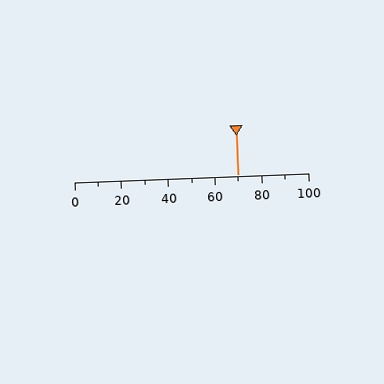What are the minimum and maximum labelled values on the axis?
The axis runs from 0 to 100.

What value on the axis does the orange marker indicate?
The marker indicates approximately 70.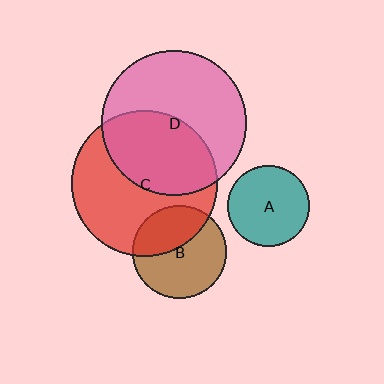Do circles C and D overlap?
Yes.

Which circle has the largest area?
Circle C (red).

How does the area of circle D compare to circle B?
Approximately 2.4 times.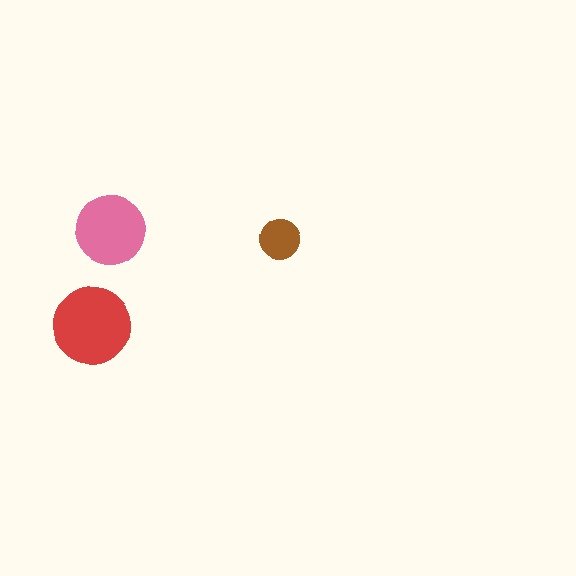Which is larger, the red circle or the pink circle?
The red one.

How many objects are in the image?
There are 3 objects in the image.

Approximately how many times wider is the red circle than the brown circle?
About 2 times wider.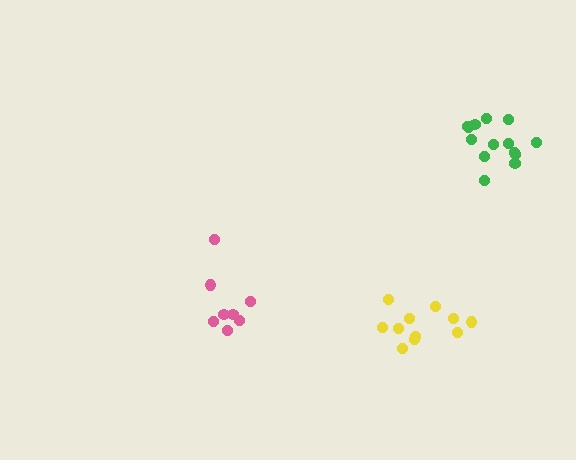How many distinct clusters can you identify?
There are 3 distinct clusters.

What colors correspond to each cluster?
The clusters are colored: pink, yellow, green.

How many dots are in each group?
Group 1: 8 dots, Group 2: 11 dots, Group 3: 14 dots (33 total).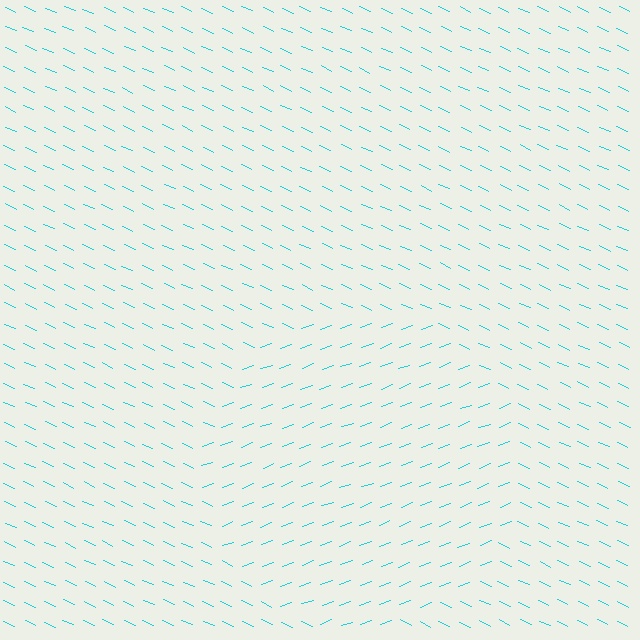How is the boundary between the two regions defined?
The boundary is defined purely by a change in line orientation (approximately 45 degrees difference). All lines are the same color and thickness.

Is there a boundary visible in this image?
Yes, there is a texture boundary formed by a change in line orientation.